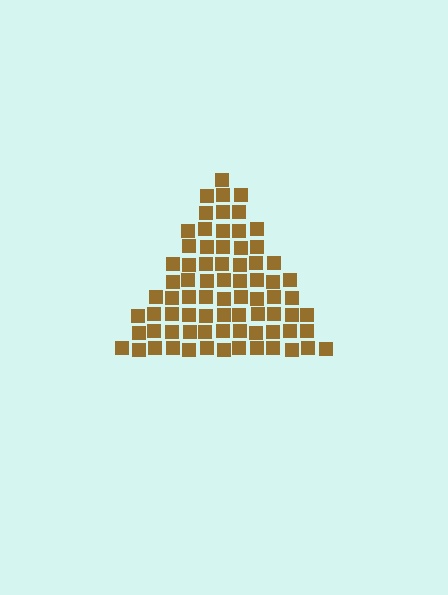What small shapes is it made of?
It is made of small squares.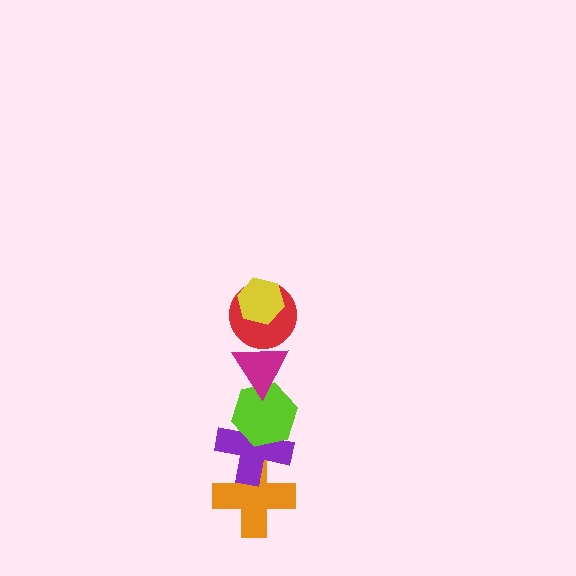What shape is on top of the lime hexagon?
The magenta triangle is on top of the lime hexagon.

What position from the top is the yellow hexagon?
The yellow hexagon is 1st from the top.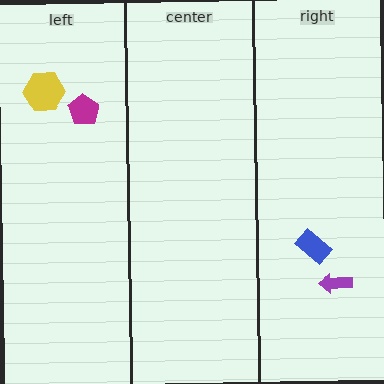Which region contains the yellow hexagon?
The left region.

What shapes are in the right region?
The blue rectangle, the purple arrow.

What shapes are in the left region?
The yellow hexagon, the magenta pentagon.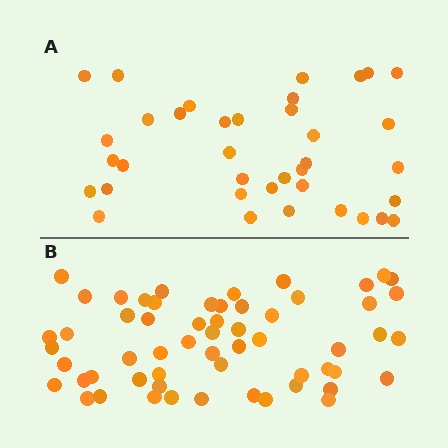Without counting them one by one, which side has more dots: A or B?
Region B (the bottom region) has more dots.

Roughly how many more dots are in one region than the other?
Region B has approximately 20 more dots than region A.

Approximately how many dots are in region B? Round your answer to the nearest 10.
About 60 dots. (The exact count is 58, which rounds to 60.)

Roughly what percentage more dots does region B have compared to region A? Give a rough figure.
About 55% more.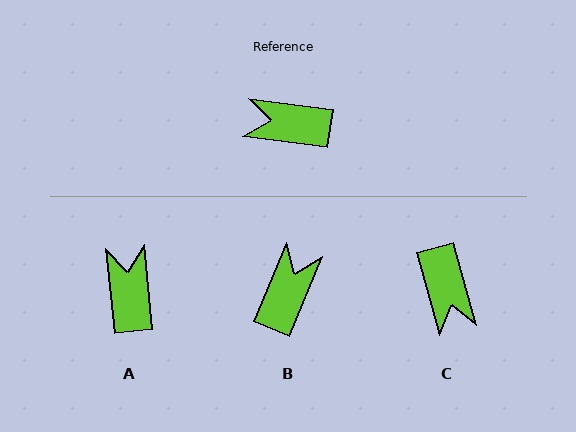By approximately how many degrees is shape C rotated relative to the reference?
Approximately 113 degrees counter-clockwise.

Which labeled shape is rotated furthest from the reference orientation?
C, about 113 degrees away.